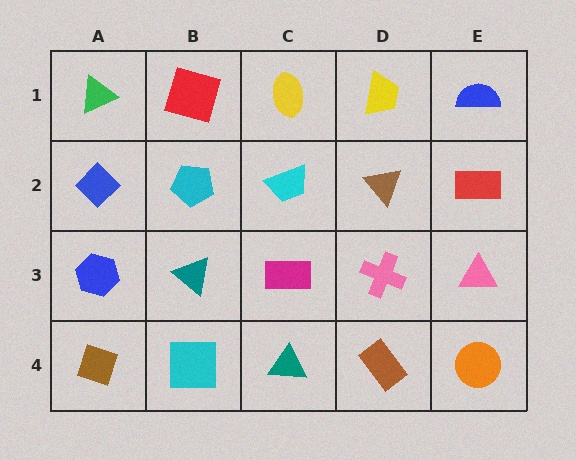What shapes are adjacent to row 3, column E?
A red rectangle (row 2, column E), an orange circle (row 4, column E), a pink cross (row 3, column D).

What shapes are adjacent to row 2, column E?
A blue semicircle (row 1, column E), a pink triangle (row 3, column E), a brown triangle (row 2, column D).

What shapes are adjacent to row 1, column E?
A red rectangle (row 2, column E), a yellow trapezoid (row 1, column D).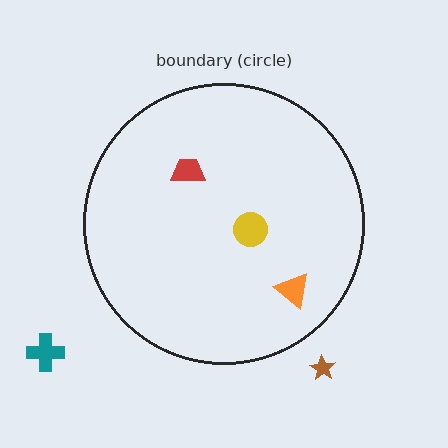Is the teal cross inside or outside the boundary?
Outside.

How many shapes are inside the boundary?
3 inside, 2 outside.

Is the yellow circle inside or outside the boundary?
Inside.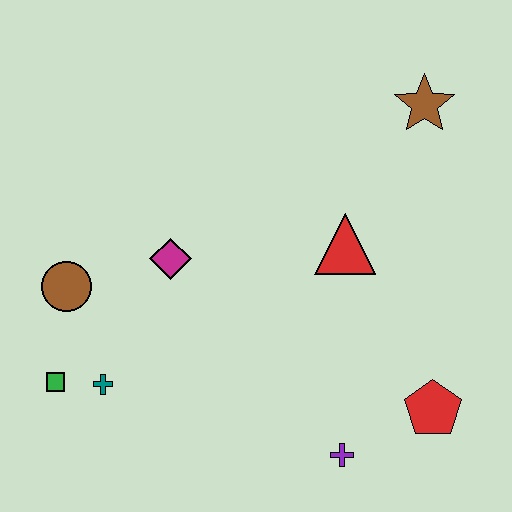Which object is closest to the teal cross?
The green square is closest to the teal cross.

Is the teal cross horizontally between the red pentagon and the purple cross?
No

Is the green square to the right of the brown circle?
No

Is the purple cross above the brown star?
No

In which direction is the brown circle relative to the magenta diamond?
The brown circle is to the left of the magenta diamond.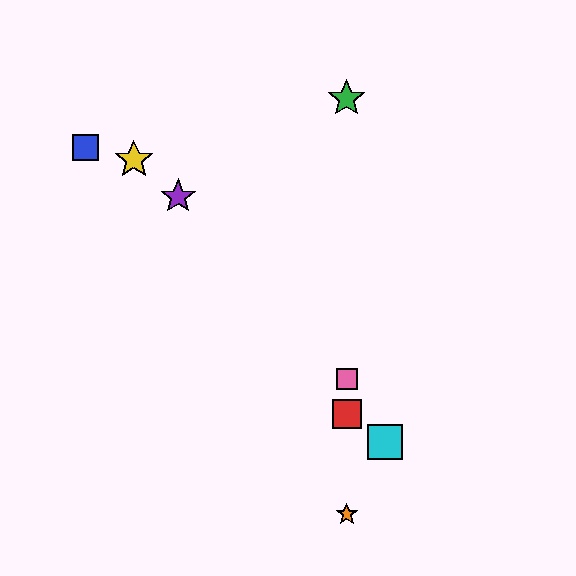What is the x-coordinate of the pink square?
The pink square is at x≈347.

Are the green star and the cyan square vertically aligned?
No, the green star is at x≈347 and the cyan square is at x≈385.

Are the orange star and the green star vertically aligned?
Yes, both are at x≈347.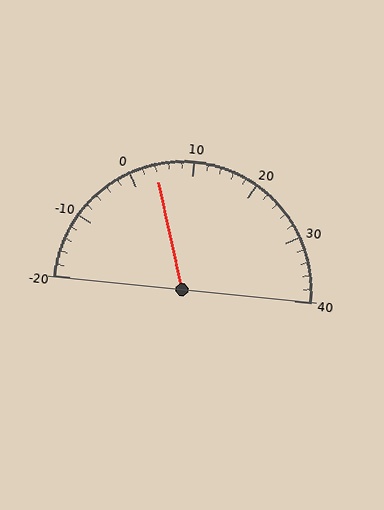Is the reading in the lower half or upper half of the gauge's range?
The reading is in the lower half of the range (-20 to 40).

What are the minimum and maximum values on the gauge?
The gauge ranges from -20 to 40.